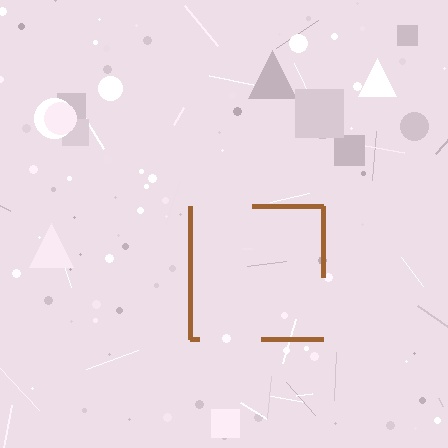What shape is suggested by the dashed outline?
The dashed outline suggests a square.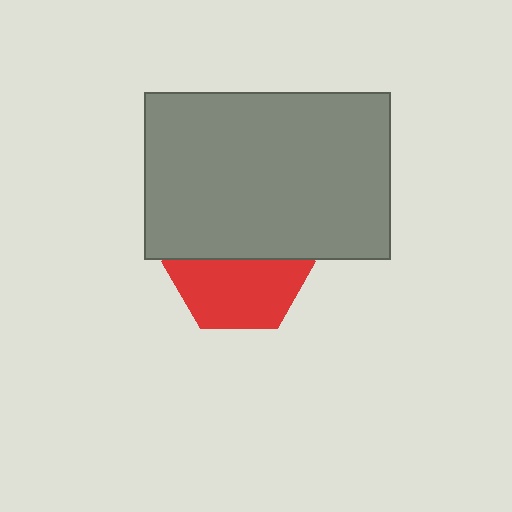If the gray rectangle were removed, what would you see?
You would see the complete red hexagon.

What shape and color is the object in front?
The object in front is a gray rectangle.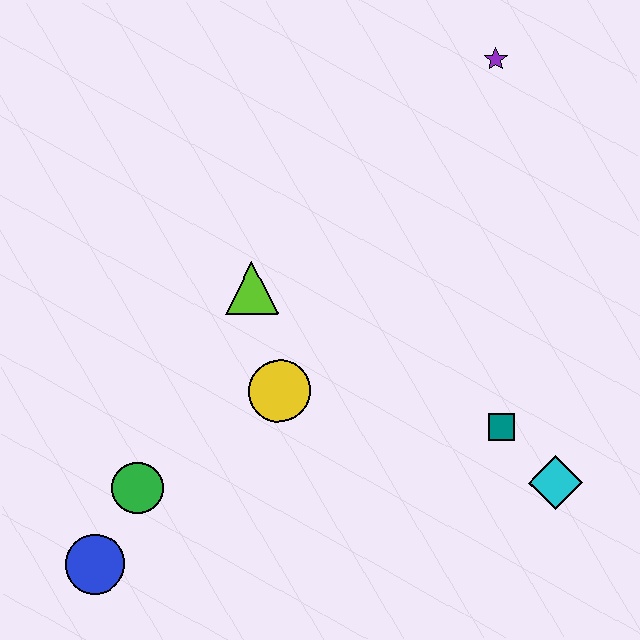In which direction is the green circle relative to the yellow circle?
The green circle is to the left of the yellow circle.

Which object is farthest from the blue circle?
The purple star is farthest from the blue circle.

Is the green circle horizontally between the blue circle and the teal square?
Yes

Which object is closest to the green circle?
The blue circle is closest to the green circle.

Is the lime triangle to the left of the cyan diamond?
Yes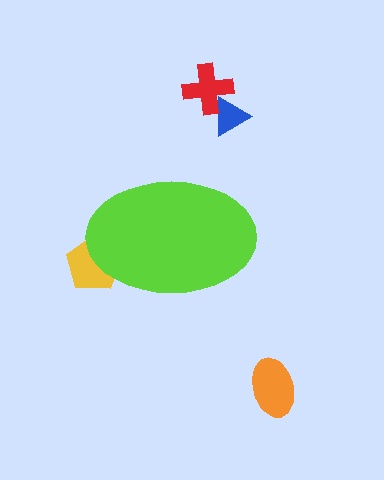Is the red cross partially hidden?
No, the red cross is fully visible.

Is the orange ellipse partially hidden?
No, the orange ellipse is fully visible.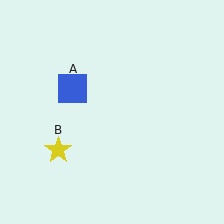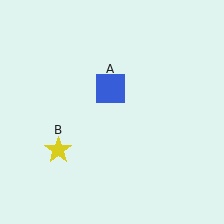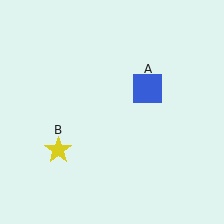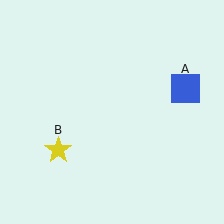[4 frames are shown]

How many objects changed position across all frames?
1 object changed position: blue square (object A).